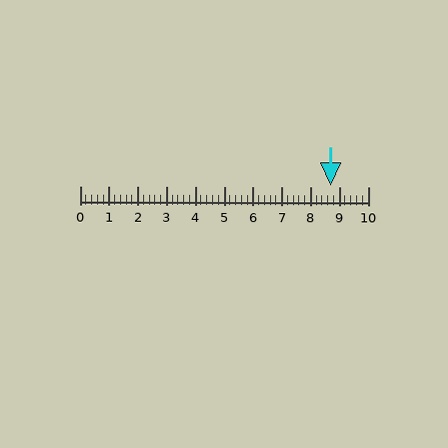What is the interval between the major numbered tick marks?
The major tick marks are spaced 1 units apart.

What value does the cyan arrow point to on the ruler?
The cyan arrow points to approximately 8.7.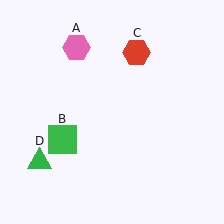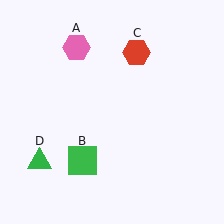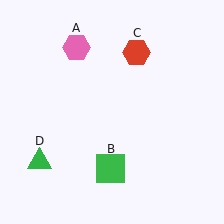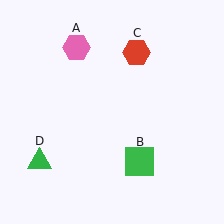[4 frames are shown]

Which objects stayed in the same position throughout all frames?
Pink hexagon (object A) and red hexagon (object C) and green triangle (object D) remained stationary.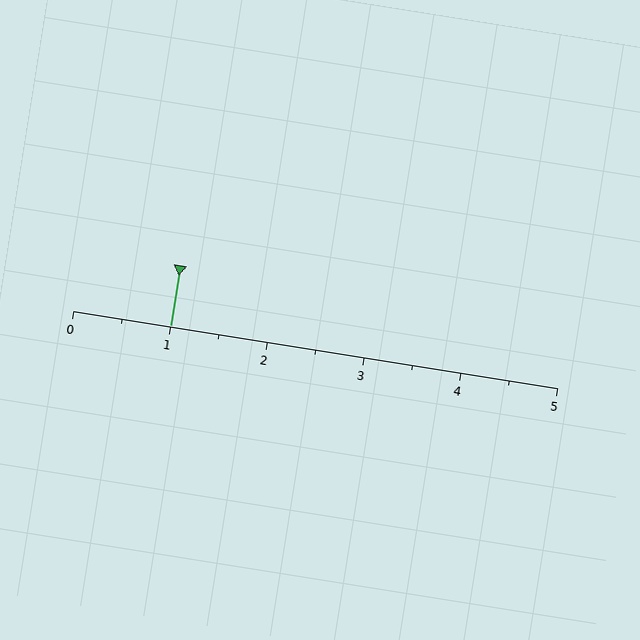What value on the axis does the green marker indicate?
The marker indicates approximately 1.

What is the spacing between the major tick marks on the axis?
The major ticks are spaced 1 apart.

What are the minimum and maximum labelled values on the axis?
The axis runs from 0 to 5.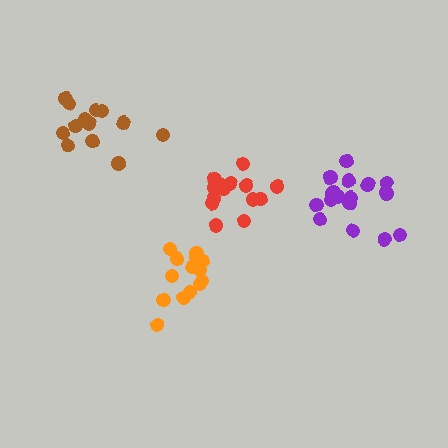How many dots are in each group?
Group 1: 14 dots, Group 2: 17 dots, Group 3: 14 dots, Group 4: 14 dots (59 total).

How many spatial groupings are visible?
There are 4 spatial groupings.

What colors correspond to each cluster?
The clusters are colored: orange, purple, red, brown.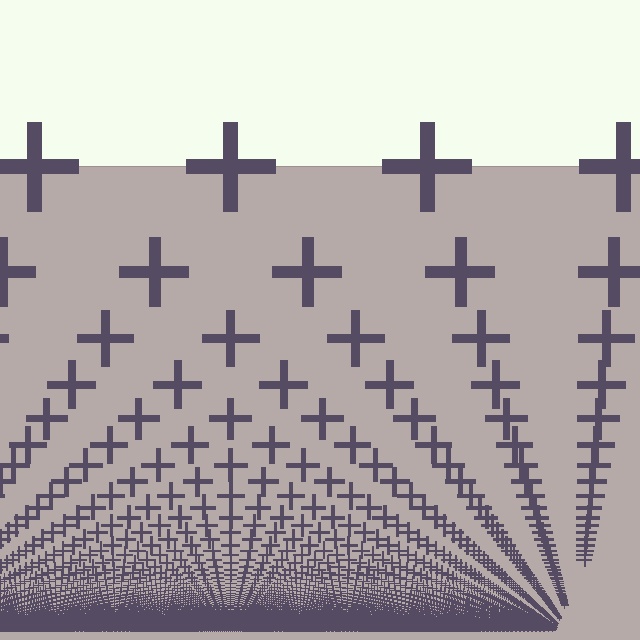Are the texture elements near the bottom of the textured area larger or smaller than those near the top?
Smaller. The gradient is inverted — elements near the bottom are smaller and denser.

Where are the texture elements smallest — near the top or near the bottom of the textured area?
Near the bottom.